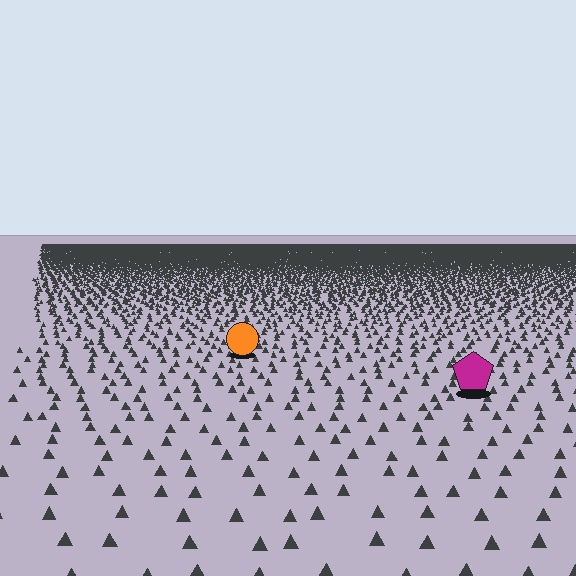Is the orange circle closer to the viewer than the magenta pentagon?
No. The magenta pentagon is closer — you can tell from the texture gradient: the ground texture is coarser near it.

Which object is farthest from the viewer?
The orange circle is farthest from the viewer. It appears smaller and the ground texture around it is denser.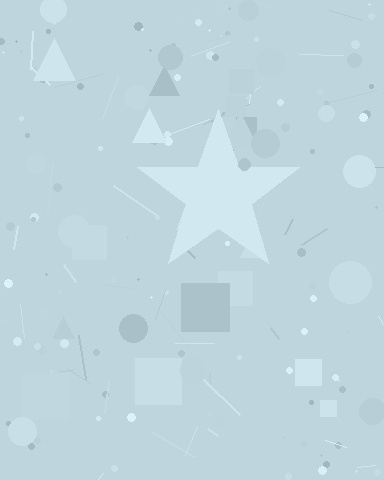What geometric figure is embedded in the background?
A star is embedded in the background.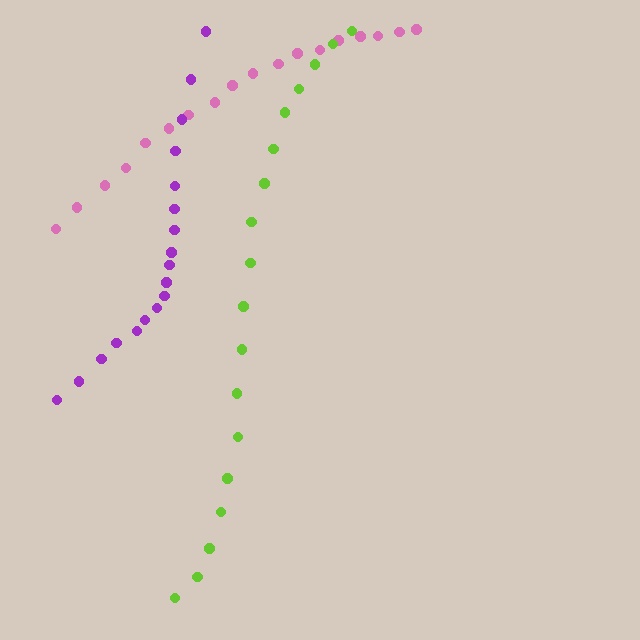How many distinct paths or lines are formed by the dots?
There are 3 distinct paths.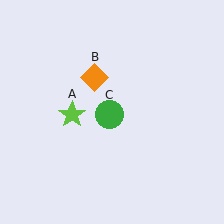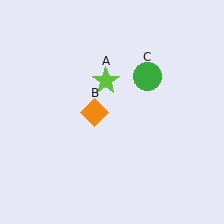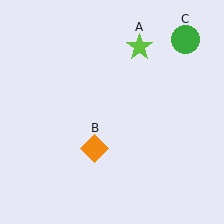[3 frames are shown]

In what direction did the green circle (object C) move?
The green circle (object C) moved up and to the right.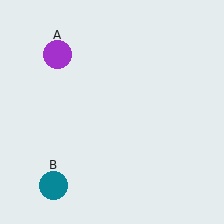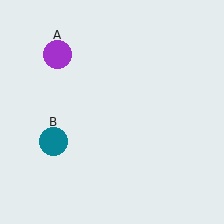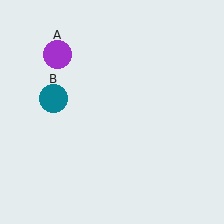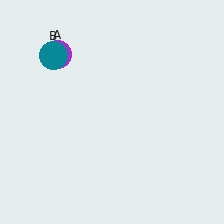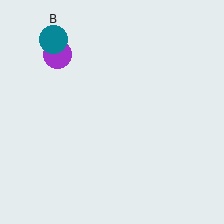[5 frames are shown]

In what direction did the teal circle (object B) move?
The teal circle (object B) moved up.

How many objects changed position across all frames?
1 object changed position: teal circle (object B).